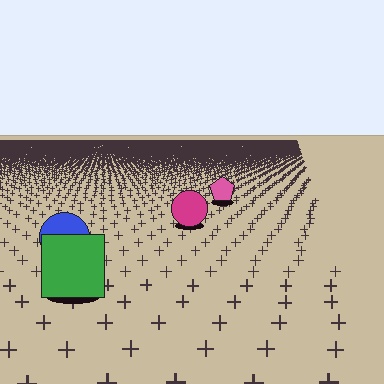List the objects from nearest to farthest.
From nearest to farthest: the green square, the blue circle, the magenta circle, the pink pentagon.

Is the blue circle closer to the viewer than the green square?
No. The green square is closer — you can tell from the texture gradient: the ground texture is coarser near it.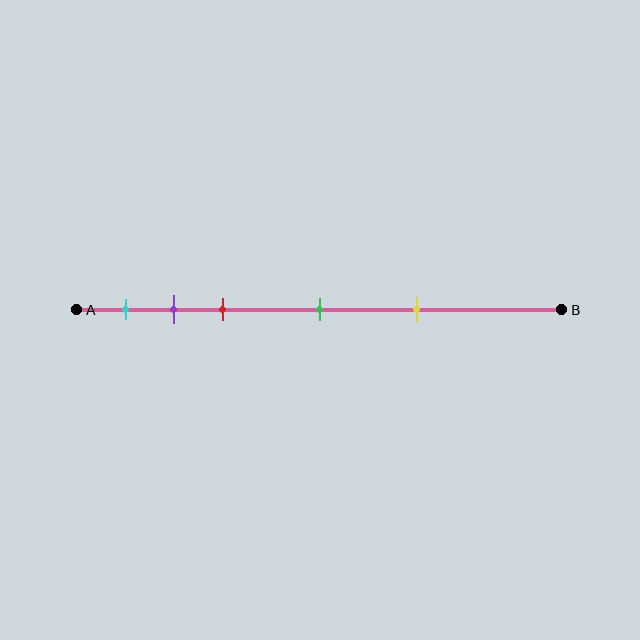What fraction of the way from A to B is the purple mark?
The purple mark is approximately 20% (0.2) of the way from A to B.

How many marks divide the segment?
There are 5 marks dividing the segment.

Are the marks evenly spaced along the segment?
No, the marks are not evenly spaced.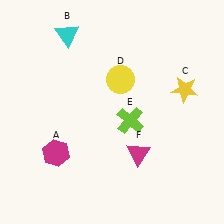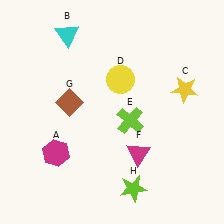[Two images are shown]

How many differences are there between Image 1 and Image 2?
There are 2 differences between the two images.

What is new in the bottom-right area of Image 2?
A lime star (H) was added in the bottom-right area of Image 2.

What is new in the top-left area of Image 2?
A brown diamond (G) was added in the top-left area of Image 2.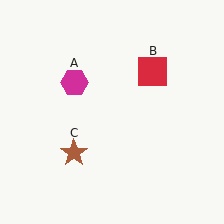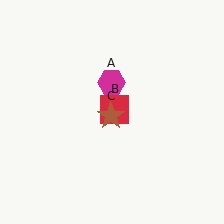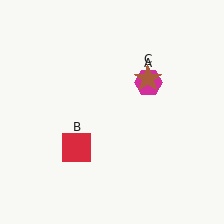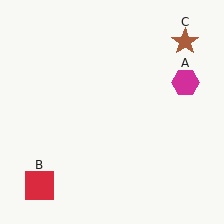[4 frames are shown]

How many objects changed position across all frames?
3 objects changed position: magenta hexagon (object A), red square (object B), brown star (object C).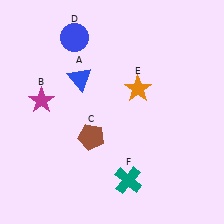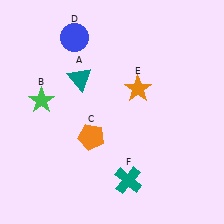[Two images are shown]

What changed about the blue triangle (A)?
In Image 1, A is blue. In Image 2, it changed to teal.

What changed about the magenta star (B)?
In Image 1, B is magenta. In Image 2, it changed to green.